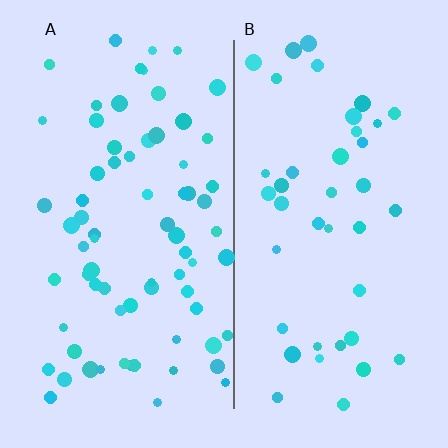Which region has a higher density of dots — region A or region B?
A (the left).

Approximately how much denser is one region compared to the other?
Approximately 1.7× — region A over region B.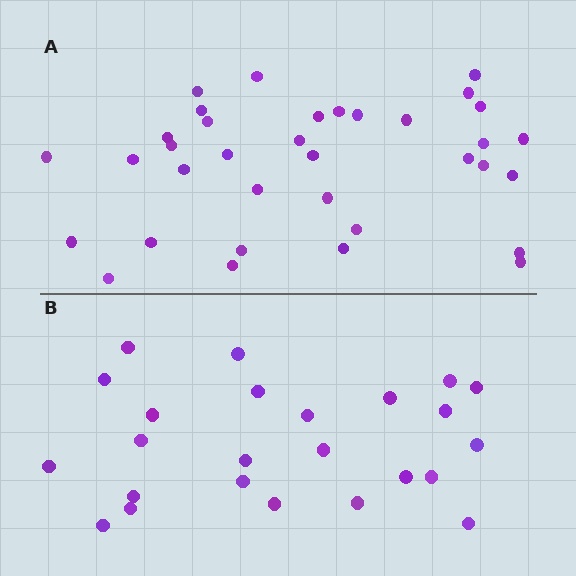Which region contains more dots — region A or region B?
Region A (the top region) has more dots.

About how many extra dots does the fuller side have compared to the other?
Region A has roughly 12 or so more dots than region B.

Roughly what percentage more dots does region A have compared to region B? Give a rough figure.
About 45% more.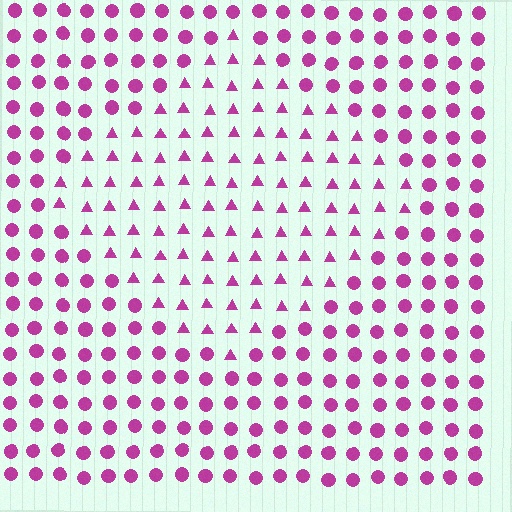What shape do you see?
I see a diamond.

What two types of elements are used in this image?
The image uses triangles inside the diamond region and circles outside it.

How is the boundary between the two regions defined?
The boundary is defined by a change in element shape: triangles inside vs. circles outside. All elements share the same color and spacing.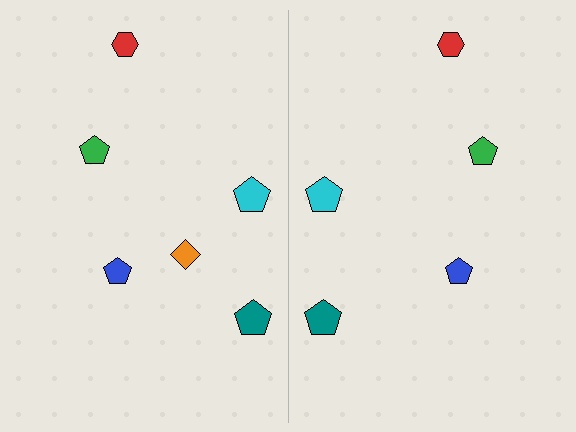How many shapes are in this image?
There are 11 shapes in this image.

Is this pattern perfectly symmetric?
No, the pattern is not perfectly symmetric. A orange diamond is missing from the right side.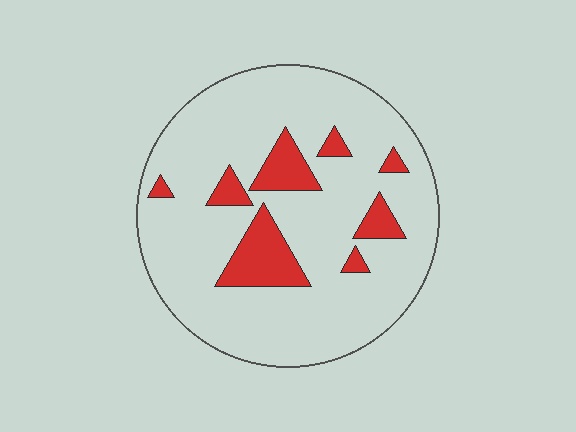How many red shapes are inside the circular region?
8.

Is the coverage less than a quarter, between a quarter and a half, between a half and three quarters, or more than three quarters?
Less than a quarter.